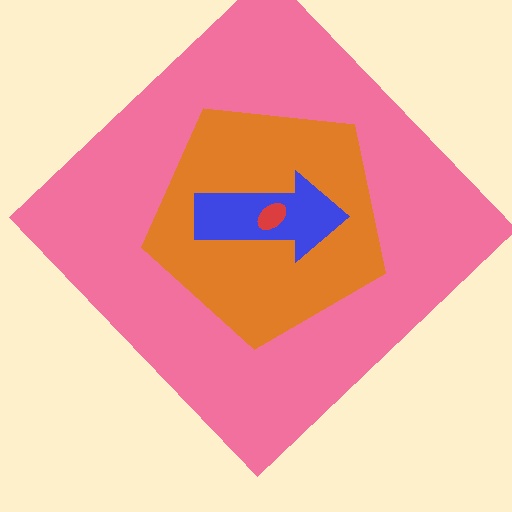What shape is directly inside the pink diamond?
The orange pentagon.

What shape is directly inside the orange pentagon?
The blue arrow.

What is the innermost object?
The red ellipse.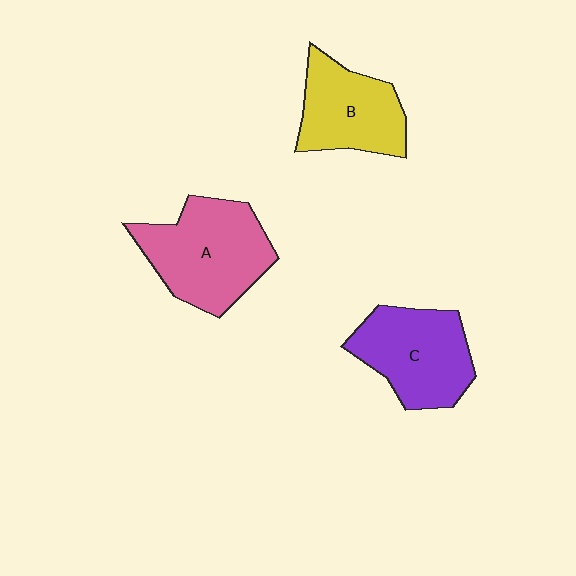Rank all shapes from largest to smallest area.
From largest to smallest: A (pink), C (purple), B (yellow).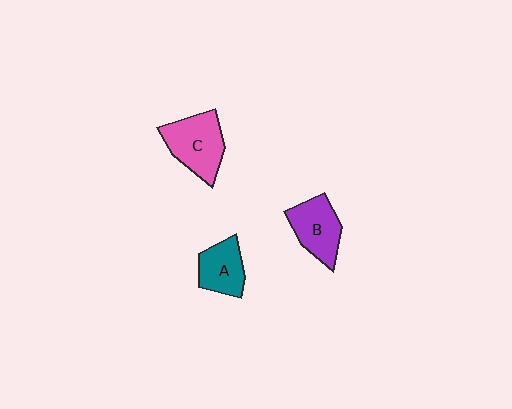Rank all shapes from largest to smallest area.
From largest to smallest: C (pink), B (purple), A (teal).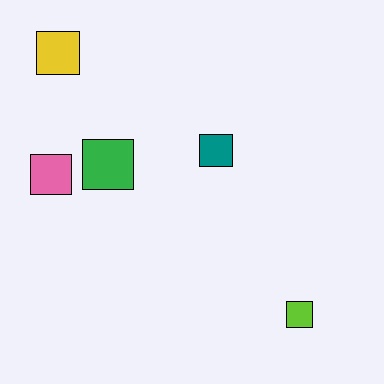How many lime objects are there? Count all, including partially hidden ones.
There is 1 lime object.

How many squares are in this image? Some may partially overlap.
There are 5 squares.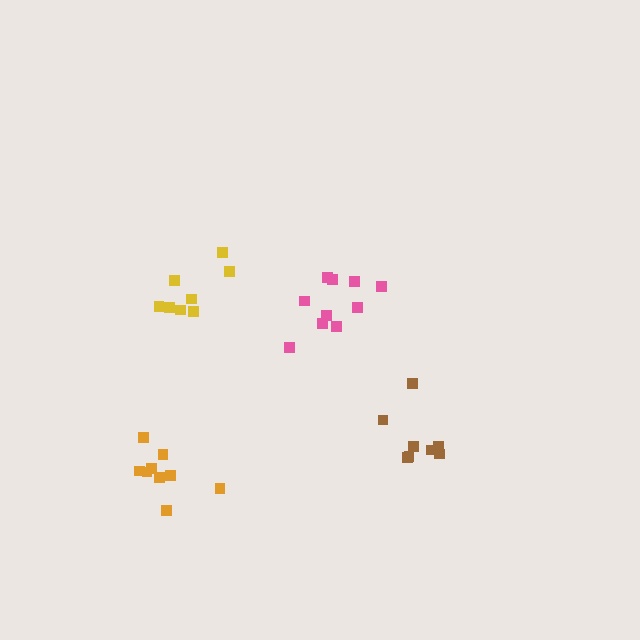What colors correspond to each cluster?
The clusters are colored: brown, pink, orange, yellow.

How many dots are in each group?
Group 1: 8 dots, Group 2: 10 dots, Group 3: 9 dots, Group 4: 8 dots (35 total).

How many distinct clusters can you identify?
There are 4 distinct clusters.